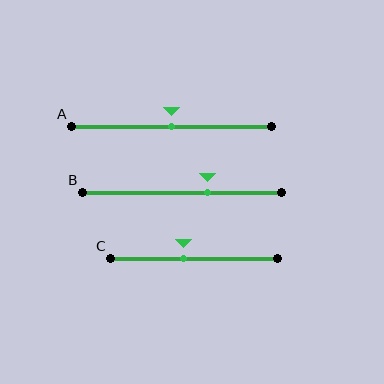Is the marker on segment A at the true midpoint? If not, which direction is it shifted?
Yes, the marker on segment A is at the true midpoint.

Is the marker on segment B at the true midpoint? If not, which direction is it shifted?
No, the marker on segment B is shifted to the right by about 13% of the segment length.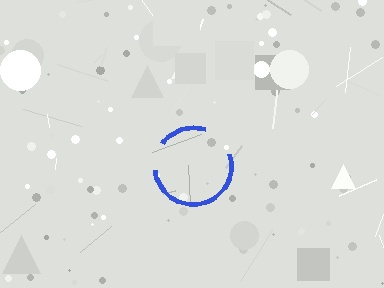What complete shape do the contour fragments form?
The contour fragments form a circle.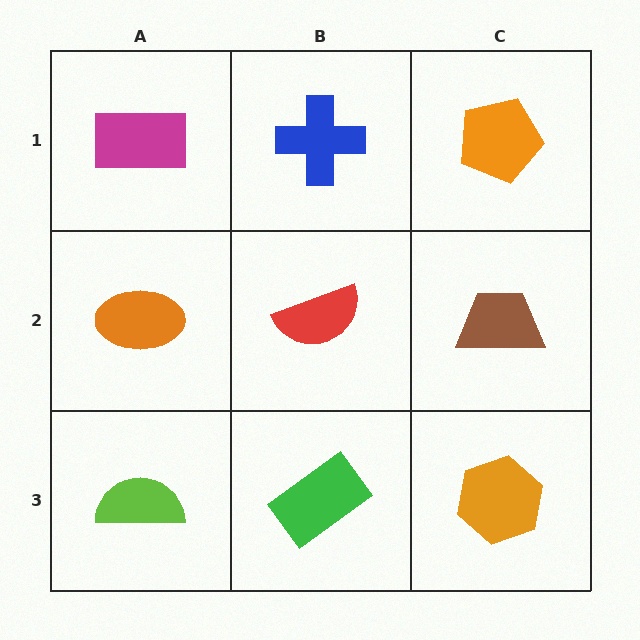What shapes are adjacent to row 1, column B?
A red semicircle (row 2, column B), a magenta rectangle (row 1, column A), an orange pentagon (row 1, column C).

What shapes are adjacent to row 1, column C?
A brown trapezoid (row 2, column C), a blue cross (row 1, column B).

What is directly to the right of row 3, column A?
A green rectangle.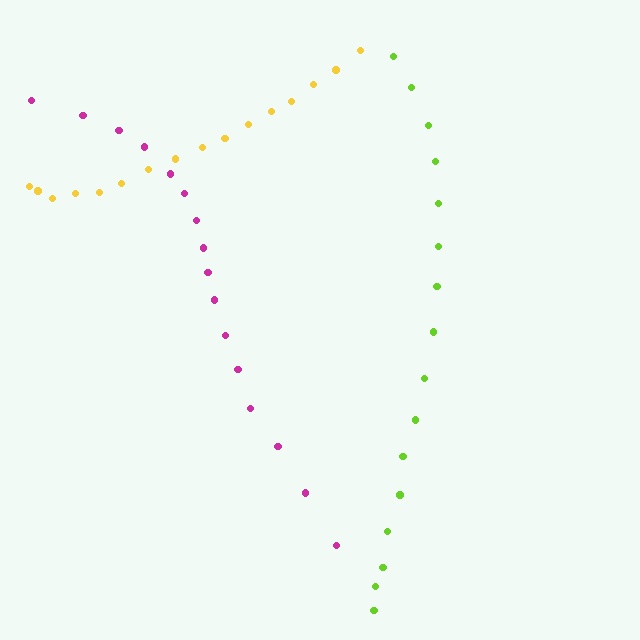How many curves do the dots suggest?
There are 3 distinct paths.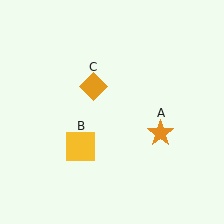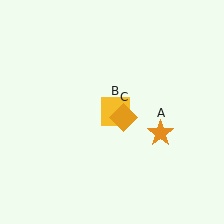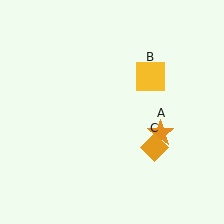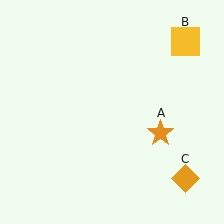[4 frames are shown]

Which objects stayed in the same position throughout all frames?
Orange star (object A) remained stationary.